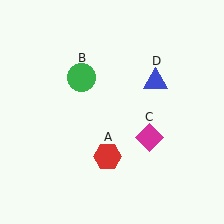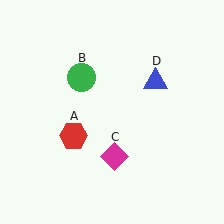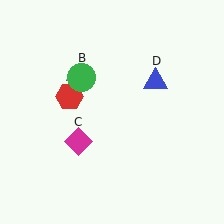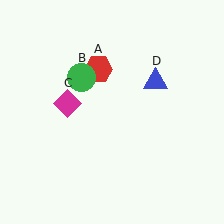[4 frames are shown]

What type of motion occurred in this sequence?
The red hexagon (object A), magenta diamond (object C) rotated clockwise around the center of the scene.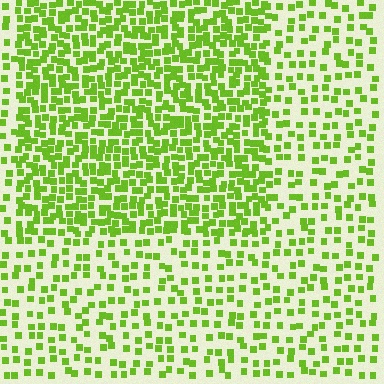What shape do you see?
I see a rectangle.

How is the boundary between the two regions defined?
The boundary is defined by a change in element density (approximately 2.1x ratio). All elements are the same color, size, and shape.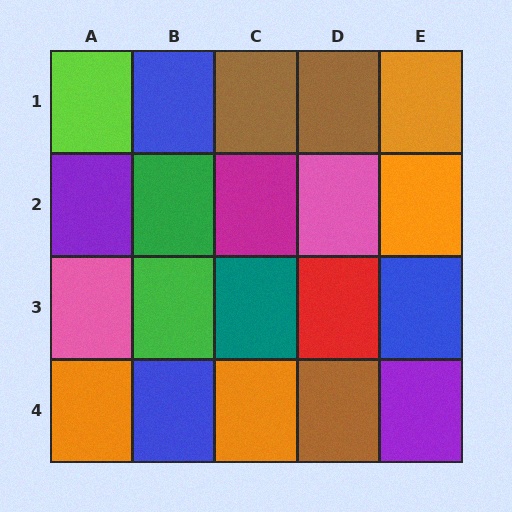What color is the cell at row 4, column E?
Purple.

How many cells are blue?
3 cells are blue.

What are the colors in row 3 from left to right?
Pink, green, teal, red, blue.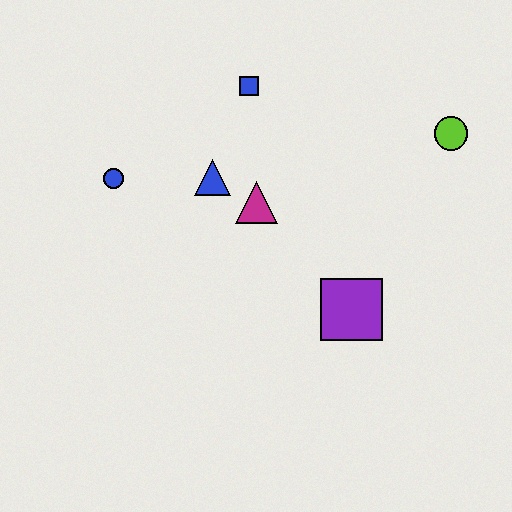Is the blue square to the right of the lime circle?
No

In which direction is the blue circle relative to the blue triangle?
The blue circle is to the left of the blue triangle.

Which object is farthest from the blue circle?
The lime circle is farthest from the blue circle.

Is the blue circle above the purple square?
Yes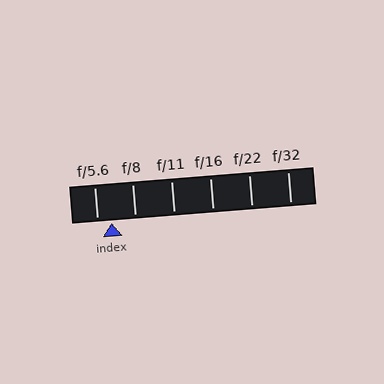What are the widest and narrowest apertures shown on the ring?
The widest aperture shown is f/5.6 and the narrowest is f/32.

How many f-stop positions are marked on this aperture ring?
There are 6 f-stop positions marked.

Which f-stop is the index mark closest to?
The index mark is closest to f/5.6.